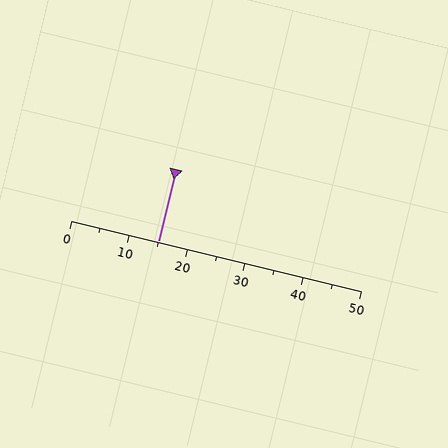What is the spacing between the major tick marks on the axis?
The major ticks are spaced 10 apart.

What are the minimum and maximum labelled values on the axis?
The axis runs from 0 to 50.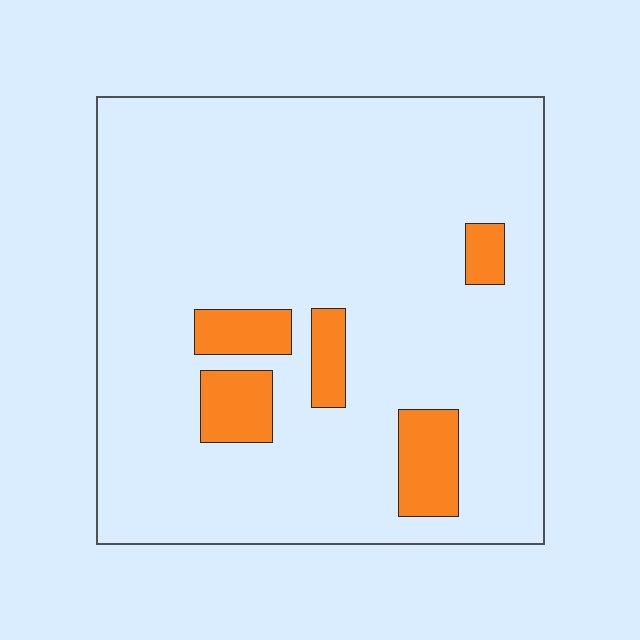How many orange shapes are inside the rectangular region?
5.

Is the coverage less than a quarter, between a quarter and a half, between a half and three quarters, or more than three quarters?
Less than a quarter.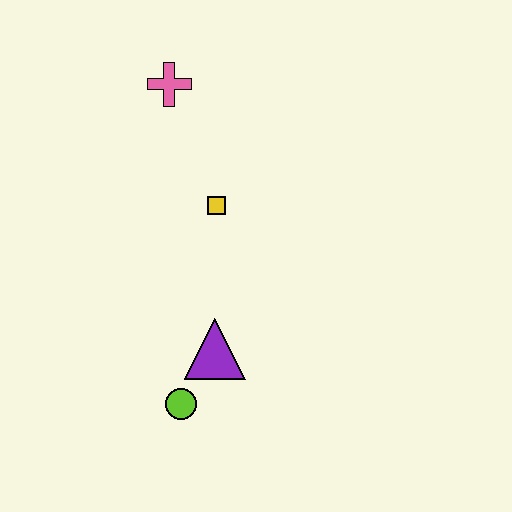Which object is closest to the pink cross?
The yellow square is closest to the pink cross.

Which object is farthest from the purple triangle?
The pink cross is farthest from the purple triangle.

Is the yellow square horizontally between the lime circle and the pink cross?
No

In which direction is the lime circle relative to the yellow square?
The lime circle is below the yellow square.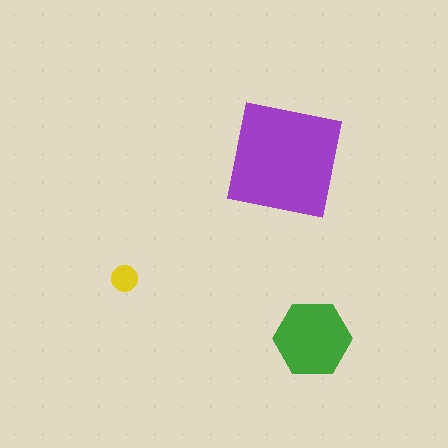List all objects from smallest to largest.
The yellow circle, the green hexagon, the purple square.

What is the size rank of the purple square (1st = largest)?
1st.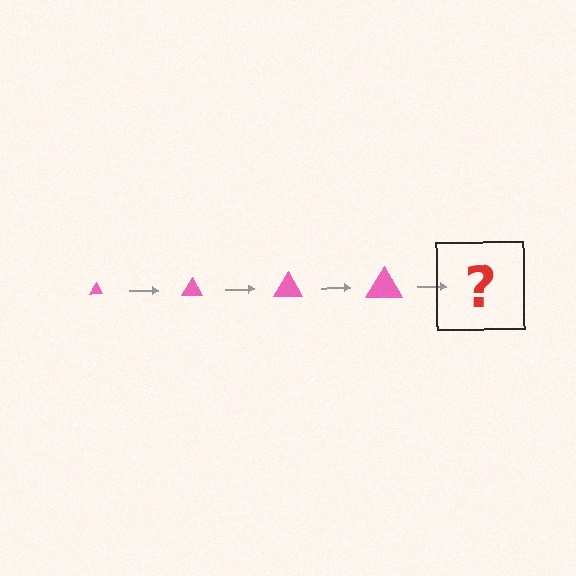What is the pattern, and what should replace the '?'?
The pattern is that the triangle gets progressively larger each step. The '?' should be a pink triangle, larger than the previous one.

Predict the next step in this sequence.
The next step is a pink triangle, larger than the previous one.